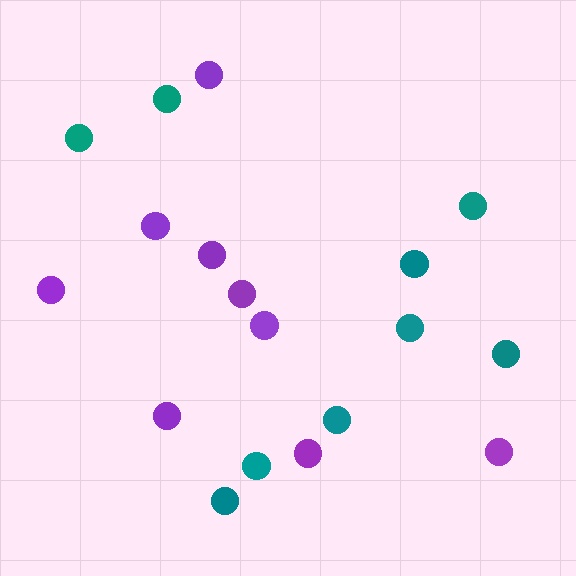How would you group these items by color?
There are 2 groups: one group of purple circles (9) and one group of teal circles (9).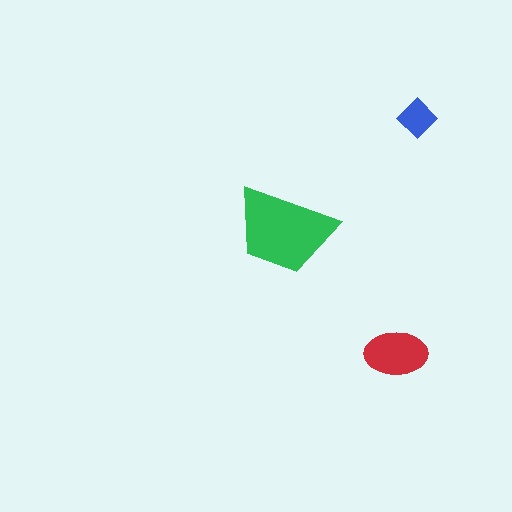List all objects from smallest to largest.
The blue diamond, the red ellipse, the green trapezoid.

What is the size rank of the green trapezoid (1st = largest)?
1st.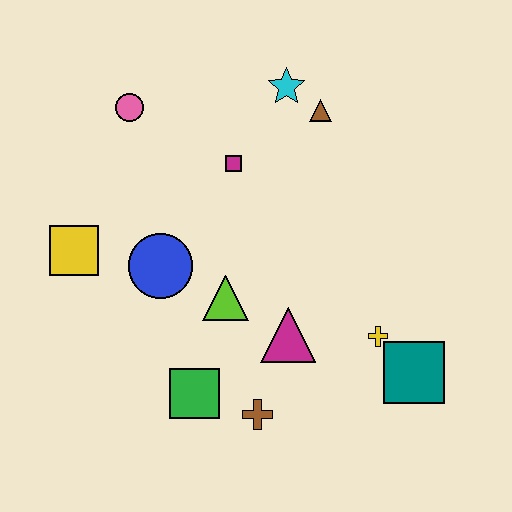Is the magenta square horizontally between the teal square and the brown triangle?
No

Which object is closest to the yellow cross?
The teal square is closest to the yellow cross.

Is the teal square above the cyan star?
No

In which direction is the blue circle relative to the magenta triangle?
The blue circle is to the left of the magenta triangle.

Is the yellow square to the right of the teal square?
No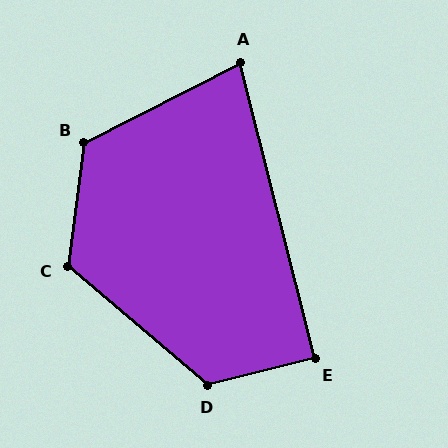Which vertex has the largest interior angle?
D, at approximately 125 degrees.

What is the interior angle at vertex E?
Approximately 90 degrees (approximately right).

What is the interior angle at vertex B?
Approximately 124 degrees (obtuse).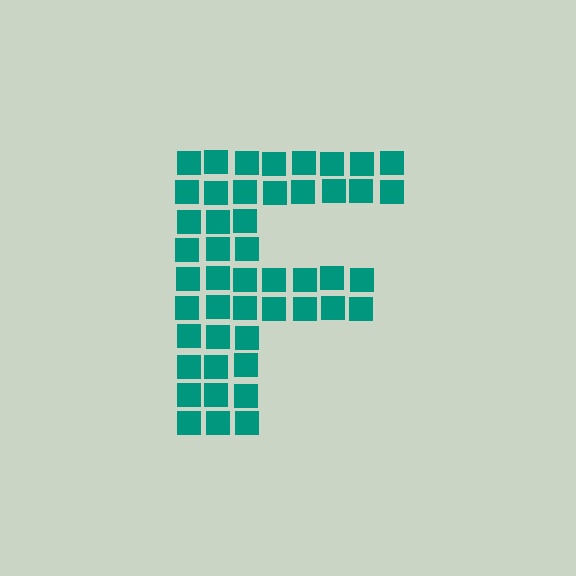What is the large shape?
The large shape is the letter F.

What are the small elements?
The small elements are squares.